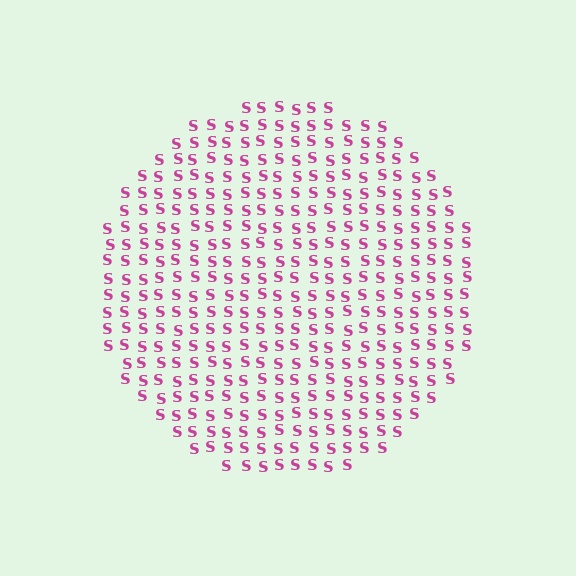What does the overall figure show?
The overall figure shows a circle.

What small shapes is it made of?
It is made of small letter S's.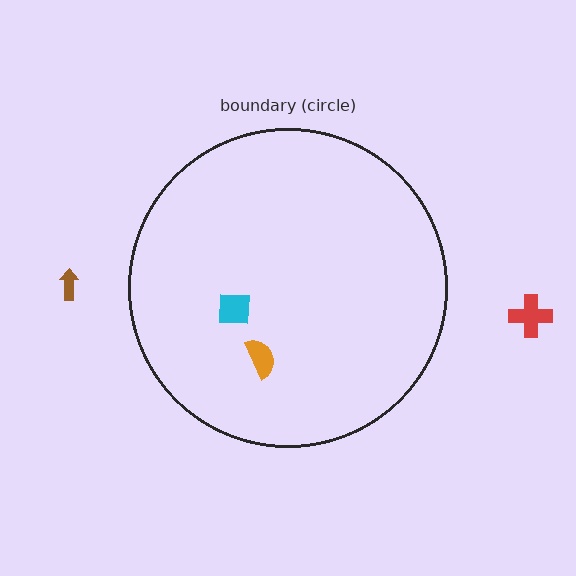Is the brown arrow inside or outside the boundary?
Outside.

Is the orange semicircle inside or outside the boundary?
Inside.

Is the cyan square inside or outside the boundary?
Inside.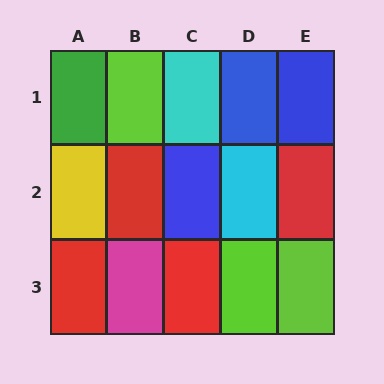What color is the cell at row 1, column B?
Lime.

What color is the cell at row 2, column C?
Blue.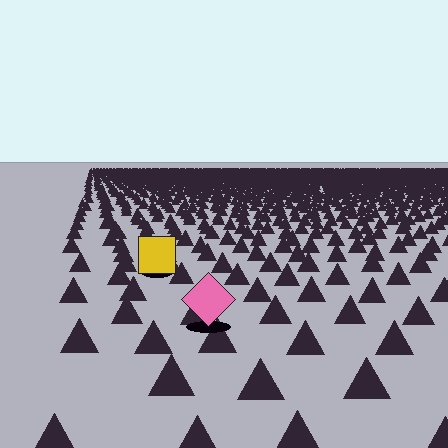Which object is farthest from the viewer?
The yellow square is farthest from the viewer. It appears smaller and the ground texture around it is denser.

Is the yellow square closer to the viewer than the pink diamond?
No. The pink diamond is closer — you can tell from the texture gradient: the ground texture is coarser near it.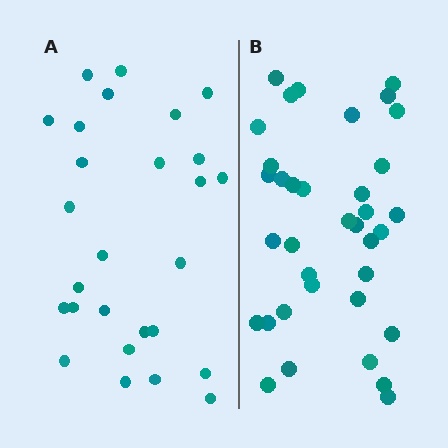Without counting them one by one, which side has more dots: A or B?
Region B (the right region) has more dots.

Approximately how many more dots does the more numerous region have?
Region B has roughly 8 or so more dots than region A.